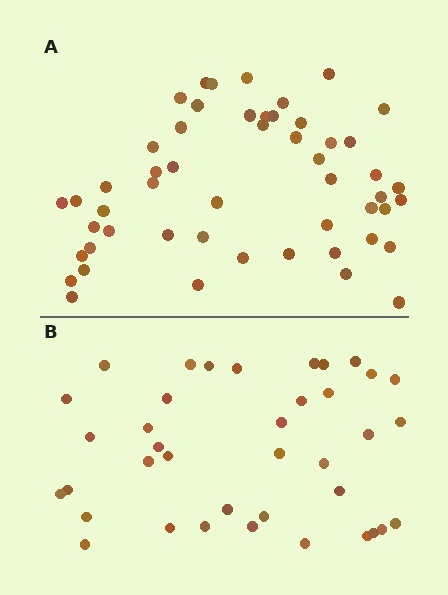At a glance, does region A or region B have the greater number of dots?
Region A (the top region) has more dots.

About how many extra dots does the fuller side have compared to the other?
Region A has approximately 15 more dots than region B.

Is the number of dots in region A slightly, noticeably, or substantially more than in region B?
Region A has noticeably more, but not dramatically so. The ratio is roughly 1.4 to 1.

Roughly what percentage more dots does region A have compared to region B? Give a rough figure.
About 35% more.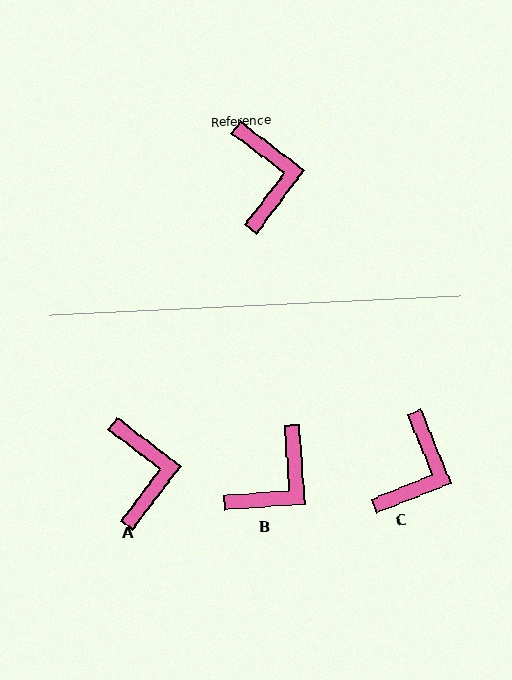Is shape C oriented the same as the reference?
No, it is off by about 31 degrees.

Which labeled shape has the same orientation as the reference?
A.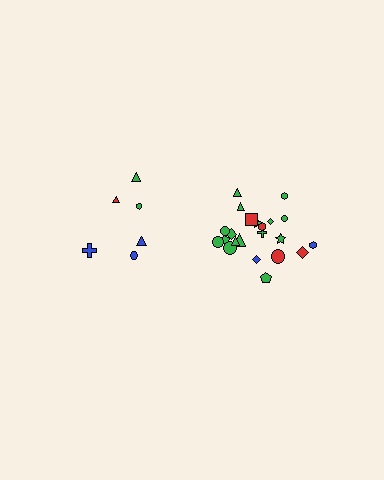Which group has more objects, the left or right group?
The right group.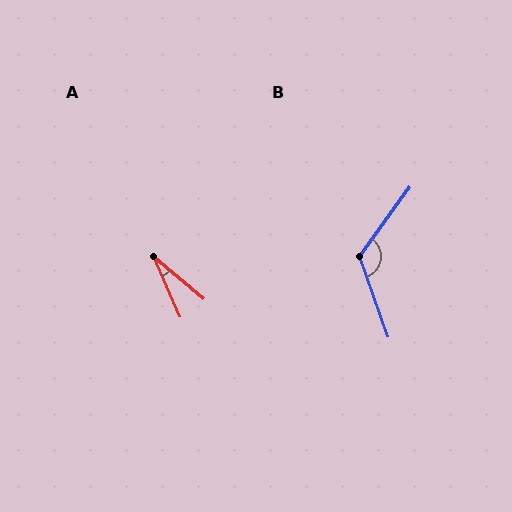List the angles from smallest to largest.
A (26°), B (124°).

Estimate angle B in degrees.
Approximately 124 degrees.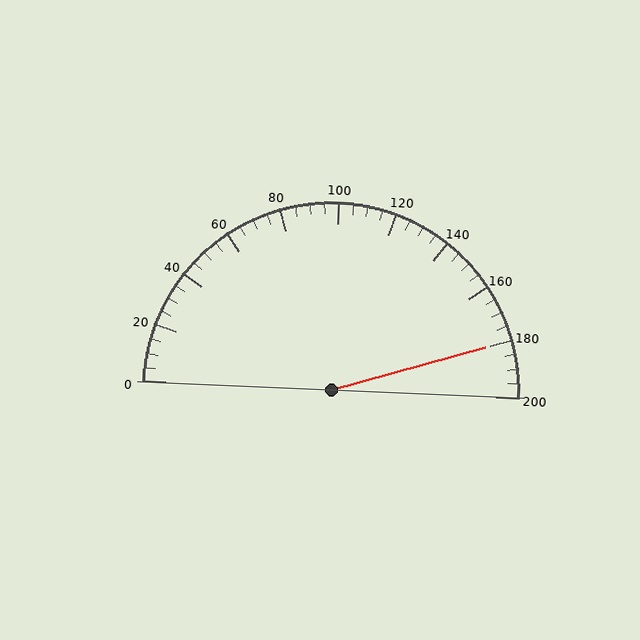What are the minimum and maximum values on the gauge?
The gauge ranges from 0 to 200.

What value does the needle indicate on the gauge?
The needle indicates approximately 180.